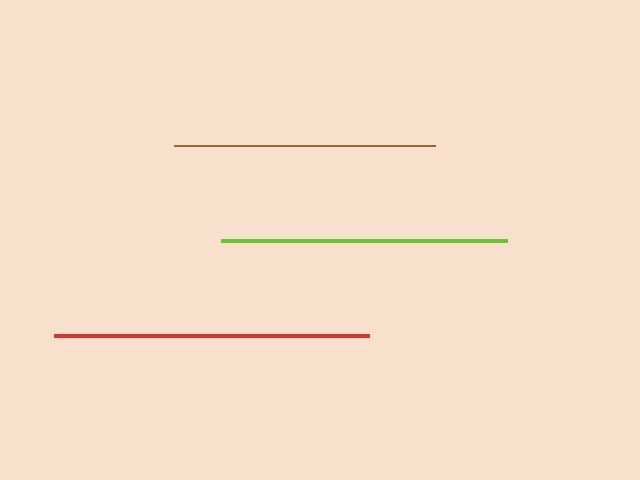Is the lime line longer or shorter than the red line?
The red line is longer than the lime line.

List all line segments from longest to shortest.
From longest to shortest: red, lime, brown.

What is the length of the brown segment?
The brown segment is approximately 261 pixels long.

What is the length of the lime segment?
The lime segment is approximately 286 pixels long.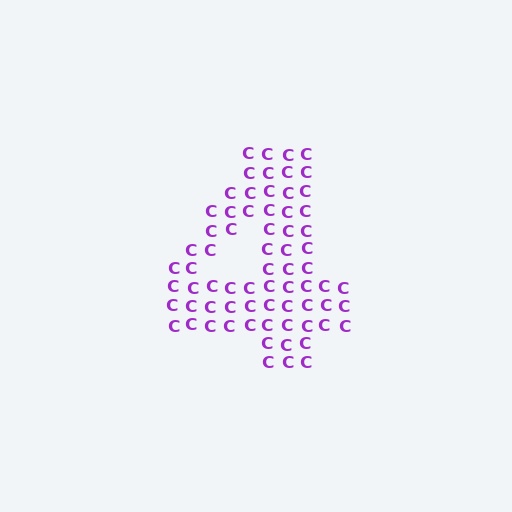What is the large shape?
The large shape is the digit 4.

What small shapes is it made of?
It is made of small letter C's.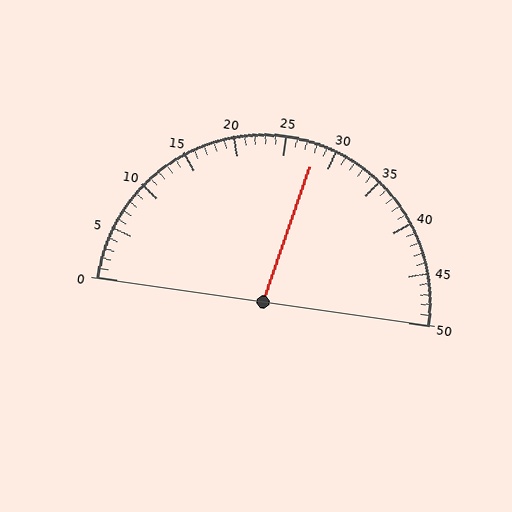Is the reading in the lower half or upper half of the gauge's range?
The reading is in the upper half of the range (0 to 50).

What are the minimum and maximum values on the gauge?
The gauge ranges from 0 to 50.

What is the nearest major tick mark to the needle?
The nearest major tick mark is 30.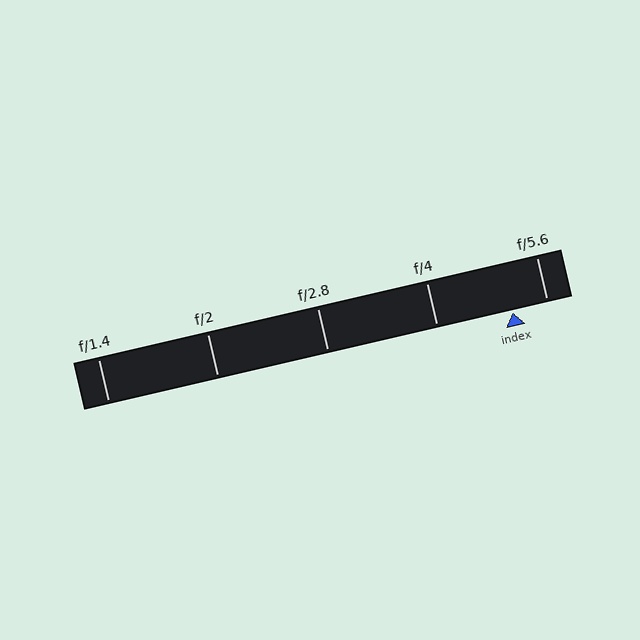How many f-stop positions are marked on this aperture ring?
There are 5 f-stop positions marked.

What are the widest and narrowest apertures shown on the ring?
The widest aperture shown is f/1.4 and the narrowest is f/5.6.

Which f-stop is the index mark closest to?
The index mark is closest to f/5.6.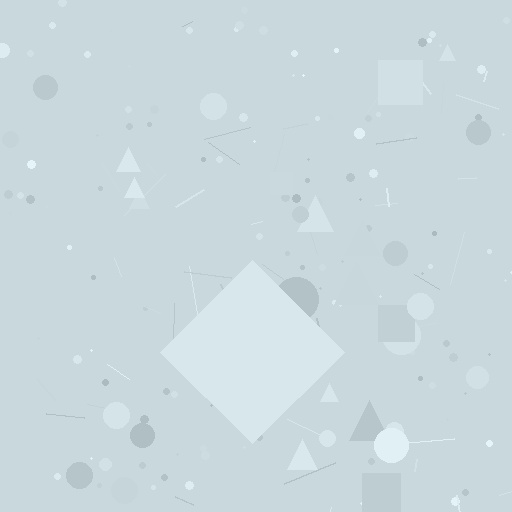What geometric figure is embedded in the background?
A diamond is embedded in the background.